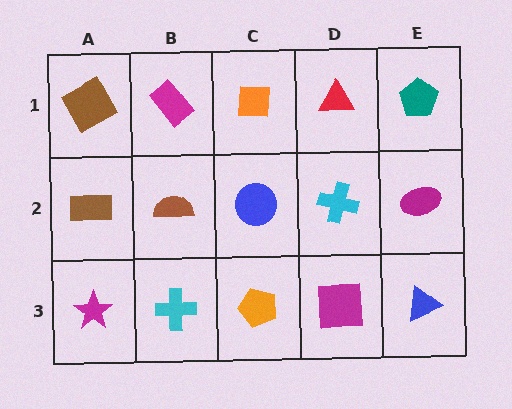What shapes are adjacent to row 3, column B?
A brown semicircle (row 2, column B), a magenta star (row 3, column A), an orange pentagon (row 3, column C).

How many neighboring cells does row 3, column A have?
2.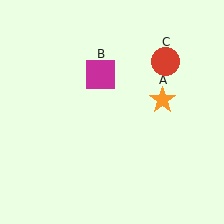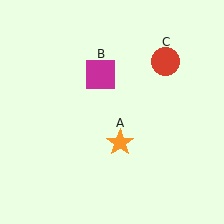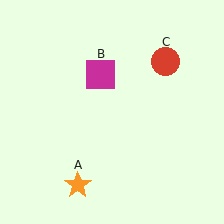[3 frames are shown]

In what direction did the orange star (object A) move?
The orange star (object A) moved down and to the left.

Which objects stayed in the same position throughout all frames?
Magenta square (object B) and red circle (object C) remained stationary.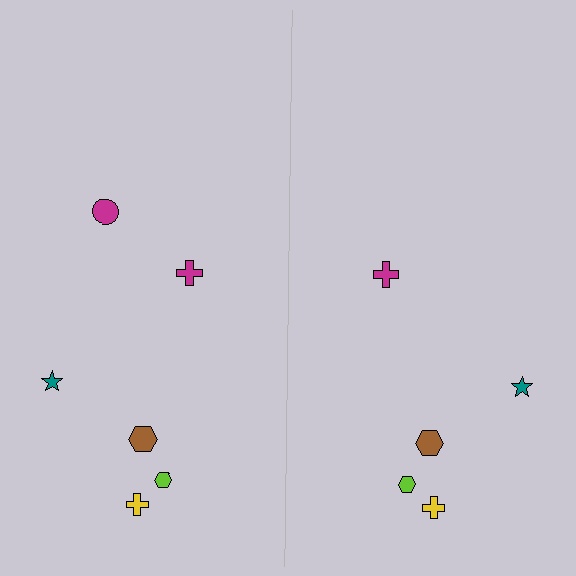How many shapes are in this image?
There are 11 shapes in this image.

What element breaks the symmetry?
A magenta circle is missing from the right side.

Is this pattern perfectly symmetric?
No, the pattern is not perfectly symmetric. A magenta circle is missing from the right side.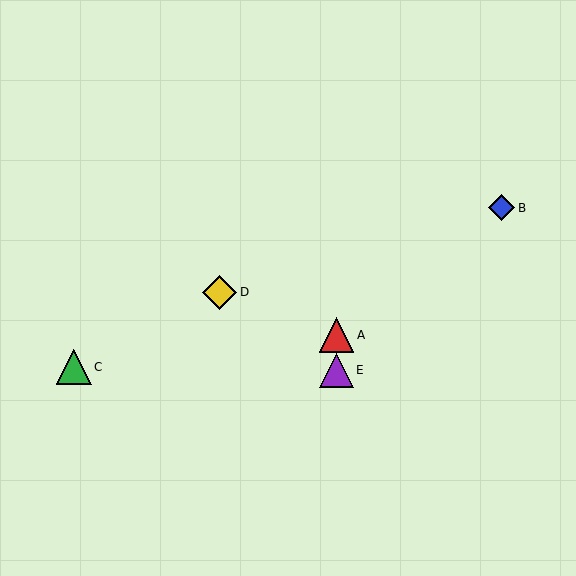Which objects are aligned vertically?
Objects A, E are aligned vertically.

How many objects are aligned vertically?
2 objects (A, E) are aligned vertically.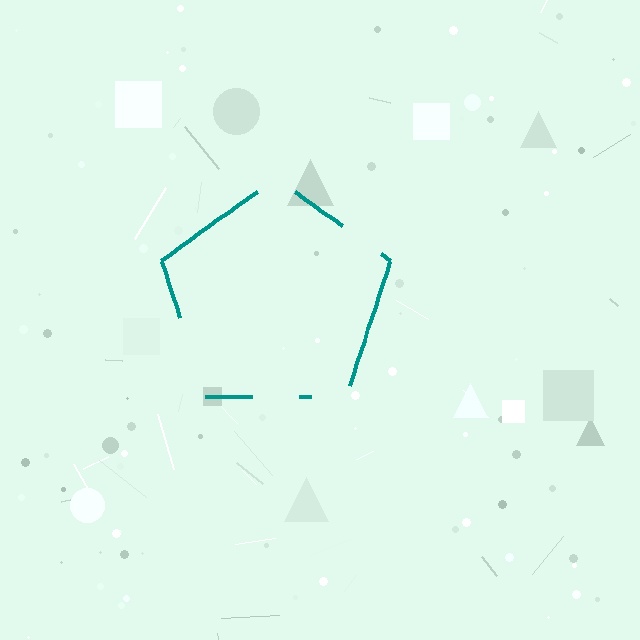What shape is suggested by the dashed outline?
The dashed outline suggests a pentagon.